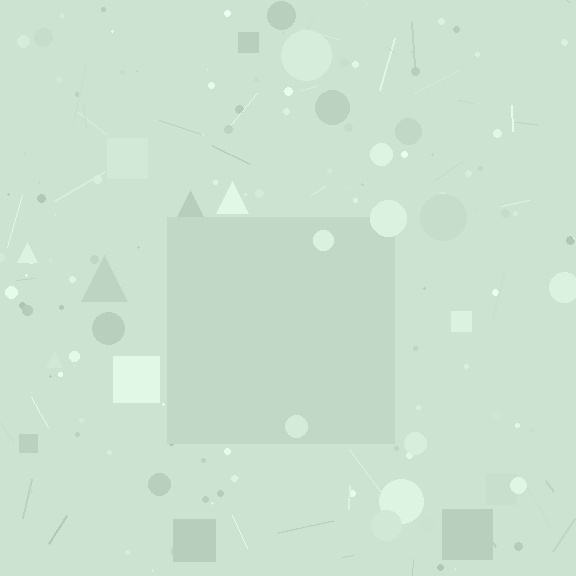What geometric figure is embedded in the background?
A square is embedded in the background.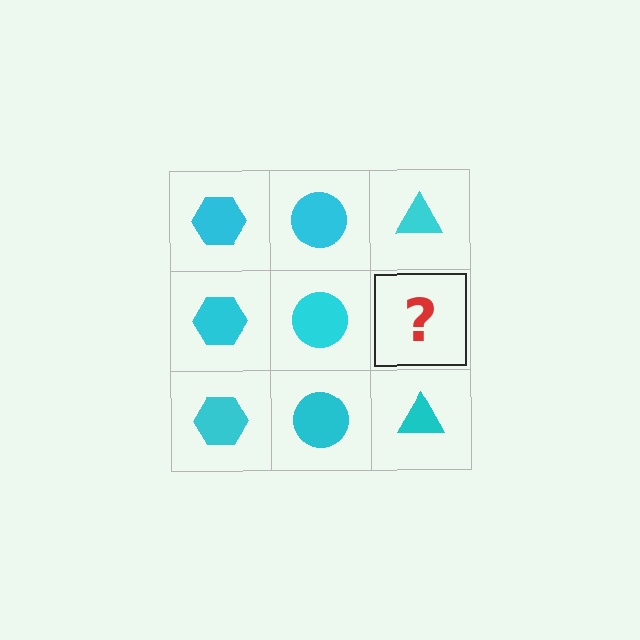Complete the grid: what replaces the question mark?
The question mark should be replaced with a cyan triangle.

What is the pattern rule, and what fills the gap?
The rule is that each column has a consistent shape. The gap should be filled with a cyan triangle.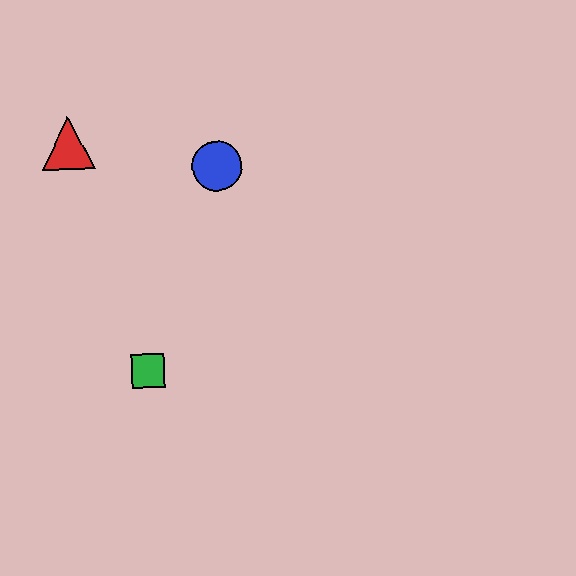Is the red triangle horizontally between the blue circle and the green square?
No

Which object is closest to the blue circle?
The red triangle is closest to the blue circle.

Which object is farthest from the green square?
The red triangle is farthest from the green square.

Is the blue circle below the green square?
No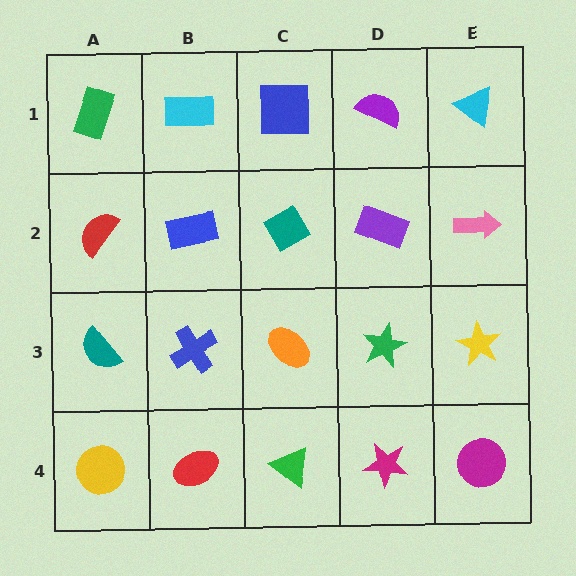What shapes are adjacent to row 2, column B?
A cyan rectangle (row 1, column B), a blue cross (row 3, column B), a red semicircle (row 2, column A), a teal diamond (row 2, column C).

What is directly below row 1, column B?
A blue rectangle.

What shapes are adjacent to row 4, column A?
A teal semicircle (row 3, column A), a red ellipse (row 4, column B).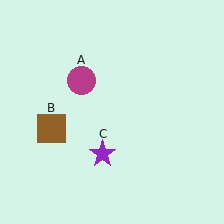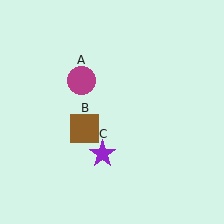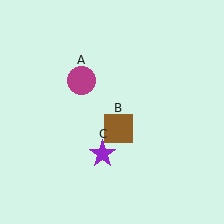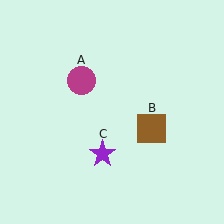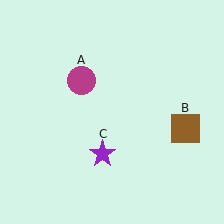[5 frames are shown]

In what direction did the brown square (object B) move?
The brown square (object B) moved right.